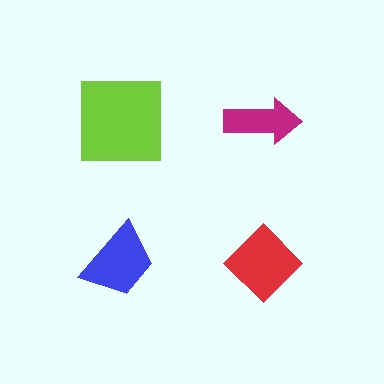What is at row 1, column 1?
A lime square.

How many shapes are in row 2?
2 shapes.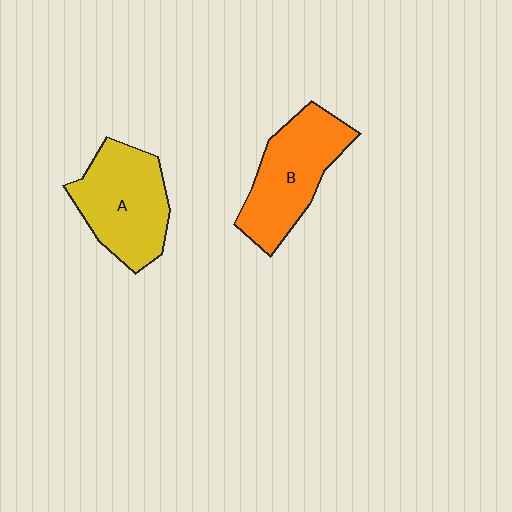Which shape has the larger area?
Shape A (yellow).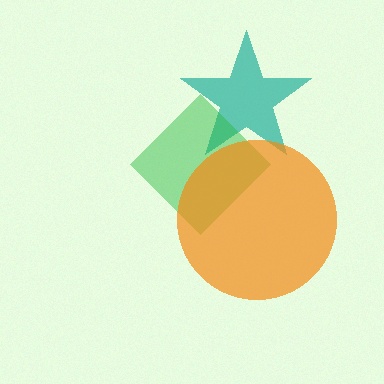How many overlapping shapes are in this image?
There are 3 overlapping shapes in the image.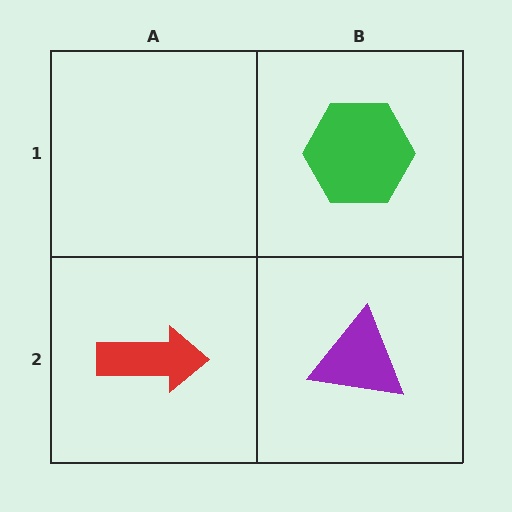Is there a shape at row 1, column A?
No, that cell is empty.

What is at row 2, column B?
A purple triangle.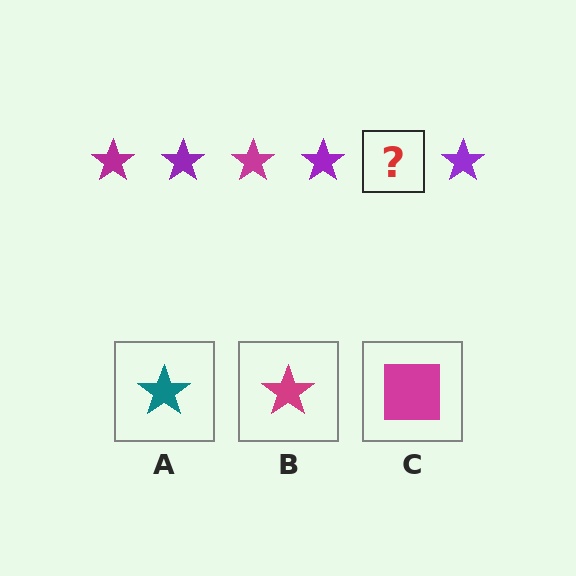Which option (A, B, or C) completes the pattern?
B.